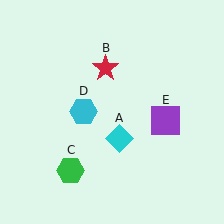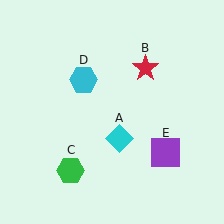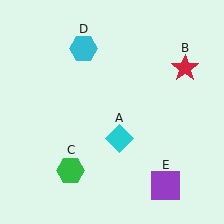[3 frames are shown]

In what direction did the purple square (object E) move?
The purple square (object E) moved down.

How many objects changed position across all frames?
3 objects changed position: red star (object B), cyan hexagon (object D), purple square (object E).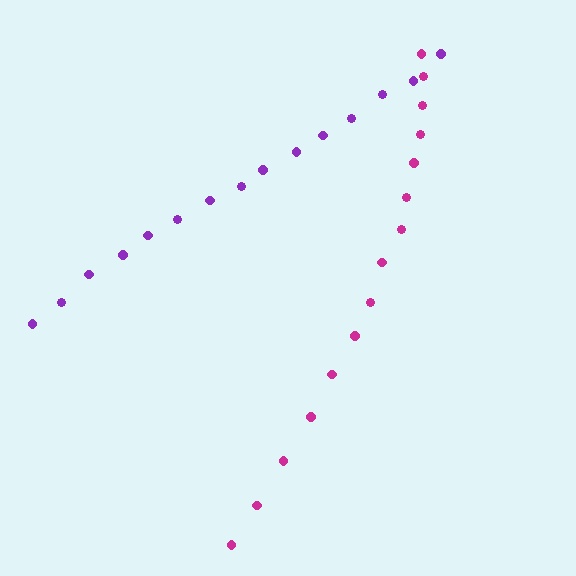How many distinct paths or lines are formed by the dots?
There are 2 distinct paths.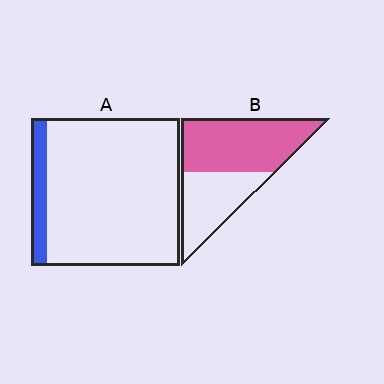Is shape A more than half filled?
No.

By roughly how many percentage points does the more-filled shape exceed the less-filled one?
By roughly 50 percentage points (B over A).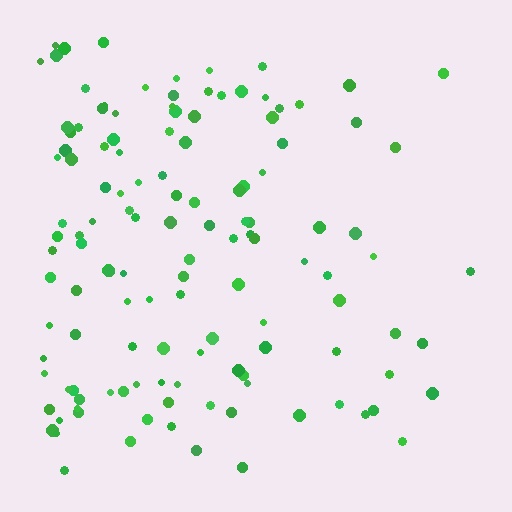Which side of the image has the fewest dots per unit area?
The right.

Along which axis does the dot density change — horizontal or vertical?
Horizontal.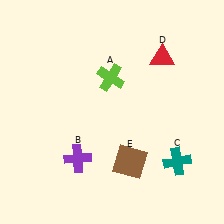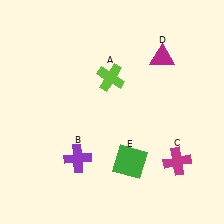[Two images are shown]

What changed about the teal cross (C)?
In Image 1, C is teal. In Image 2, it changed to magenta.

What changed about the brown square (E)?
In Image 1, E is brown. In Image 2, it changed to green.